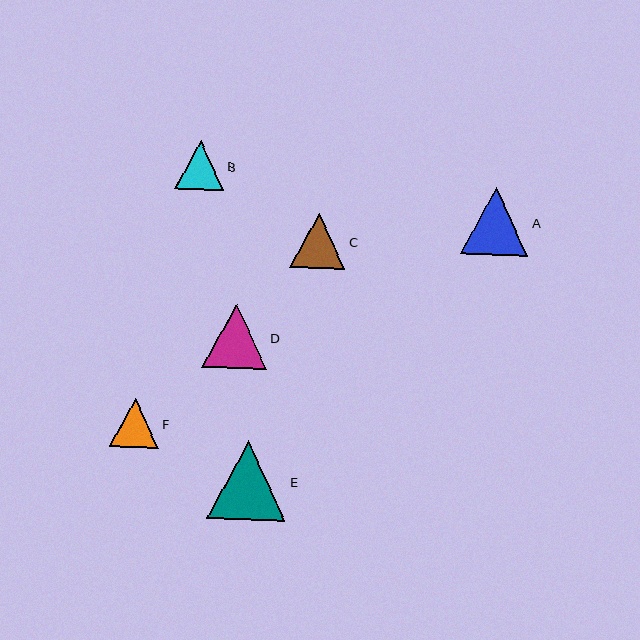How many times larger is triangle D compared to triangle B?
Triangle D is approximately 1.3 times the size of triangle B.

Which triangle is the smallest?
Triangle B is the smallest with a size of approximately 49 pixels.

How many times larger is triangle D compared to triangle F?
Triangle D is approximately 1.3 times the size of triangle F.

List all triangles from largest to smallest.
From largest to smallest: E, A, D, C, F, B.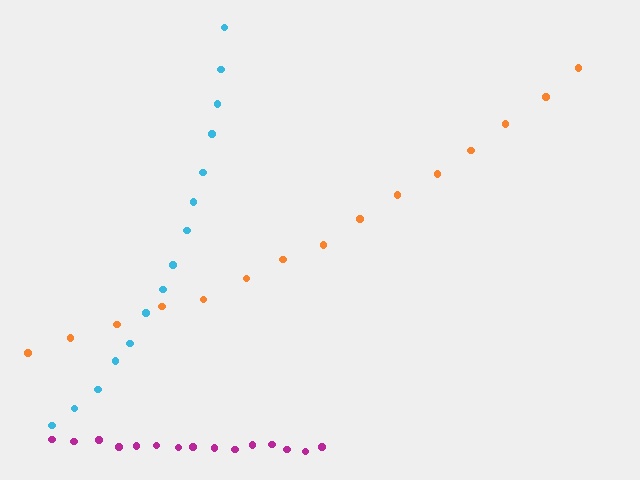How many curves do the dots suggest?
There are 3 distinct paths.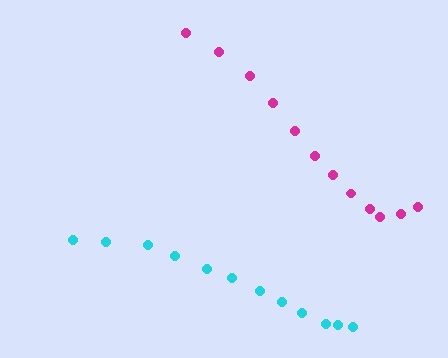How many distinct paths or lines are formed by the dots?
There are 2 distinct paths.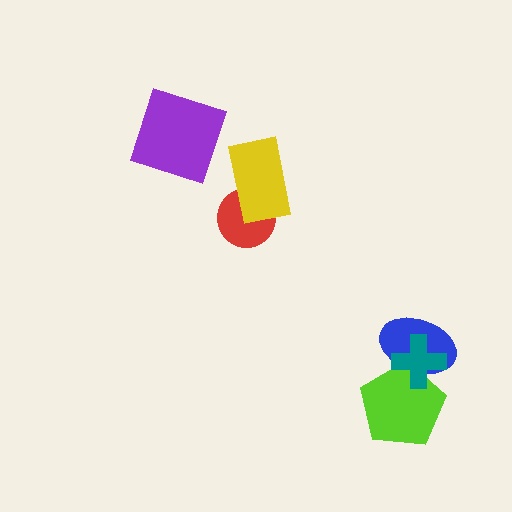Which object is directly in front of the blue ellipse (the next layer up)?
The lime pentagon is directly in front of the blue ellipse.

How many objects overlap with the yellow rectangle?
1 object overlaps with the yellow rectangle.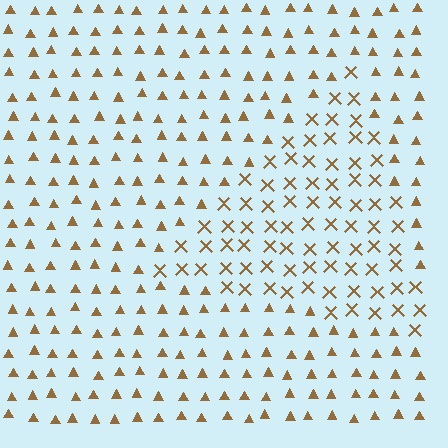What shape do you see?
I see a triangle.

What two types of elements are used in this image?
The image uses X marks inside the triangle region and triangles outside it.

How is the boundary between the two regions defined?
The boundary is defined by a change in element shape: X marks inside vs. triangles outside. All elements share the same color and spacing.